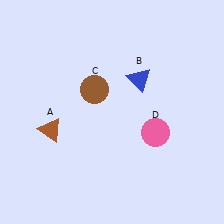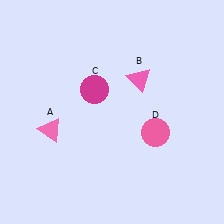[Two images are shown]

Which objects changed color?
A changed from brown to pink. B changed from blue to pink. C changed from brown to magenta.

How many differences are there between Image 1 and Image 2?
There are 3 differences between the two images.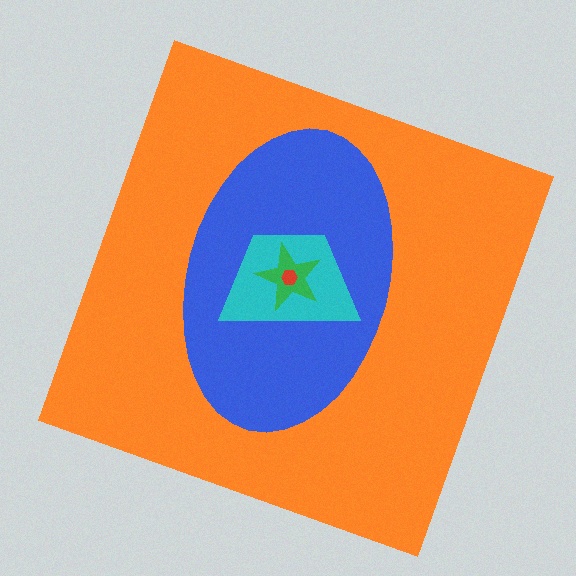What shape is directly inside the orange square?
The blue ellipse.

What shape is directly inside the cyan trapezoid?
The green star.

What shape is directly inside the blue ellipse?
The cyan trapezoid.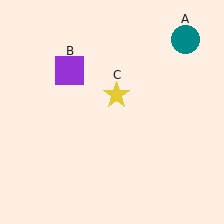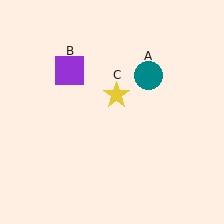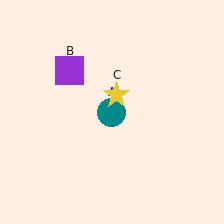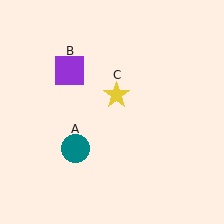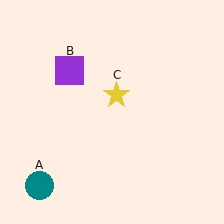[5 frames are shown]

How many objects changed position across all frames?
1 object changed position: teal circle (object A).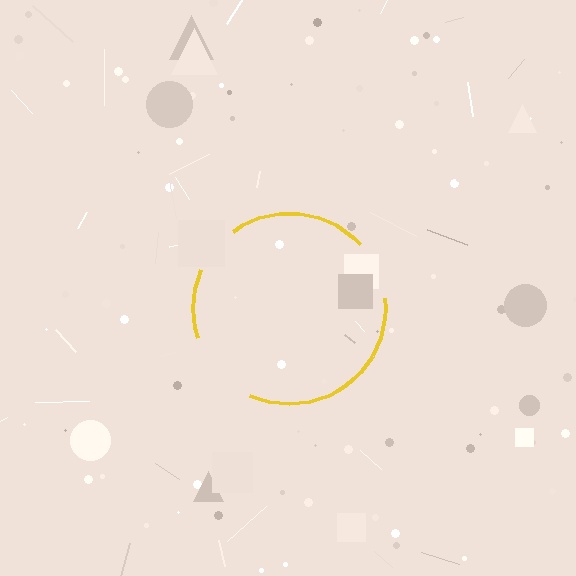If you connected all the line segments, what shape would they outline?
They would outline a circle.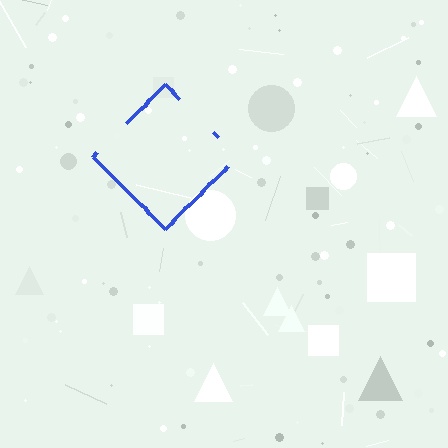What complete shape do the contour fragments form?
The contour fragments form a diamond.